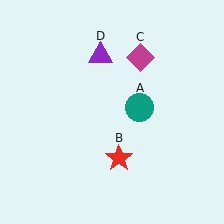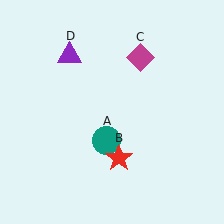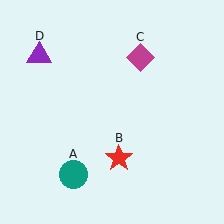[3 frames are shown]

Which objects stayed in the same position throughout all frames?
Red star (object B) and magenta diamond (object C) remained stationary.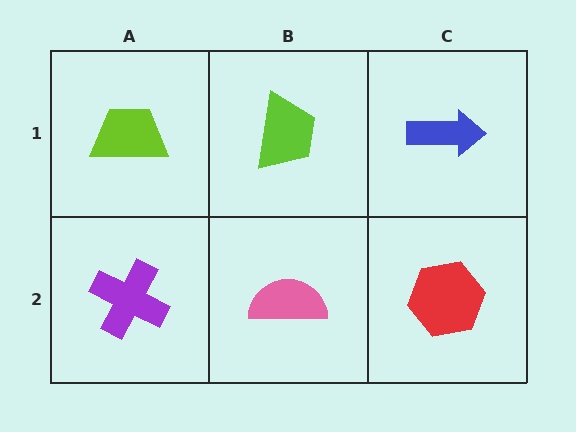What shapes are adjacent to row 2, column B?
A lime trapezoid (row 1, column B), a purple cross (row 2, column A), a red hexagon (row 2, column C).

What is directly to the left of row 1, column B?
A lime trapezoid.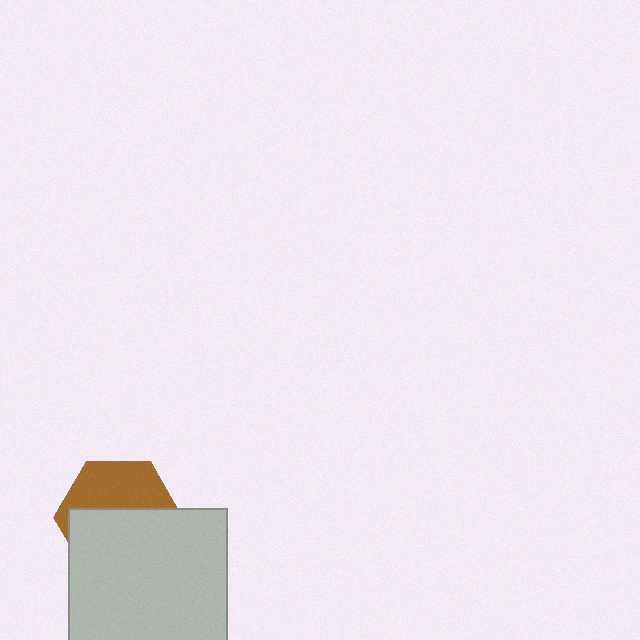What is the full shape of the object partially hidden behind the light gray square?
The partially hidden object is a brown hexagon.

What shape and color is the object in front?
The object in front is a light gray square.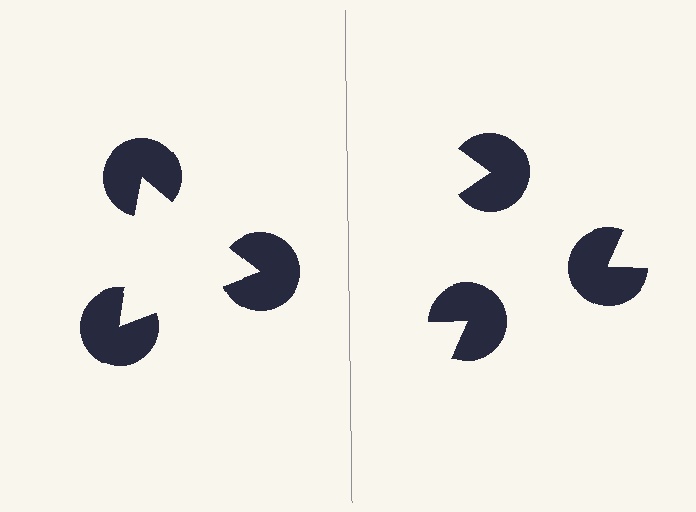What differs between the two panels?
The pac-man discs are positioned identically on both sides; only the wedge orientations differ. On the left they align to a triangle; on the right they are misaligned.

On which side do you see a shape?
An illusory triangle appears on the left side. On the right side the wedge cuts are rotated, so no coherent shape forms.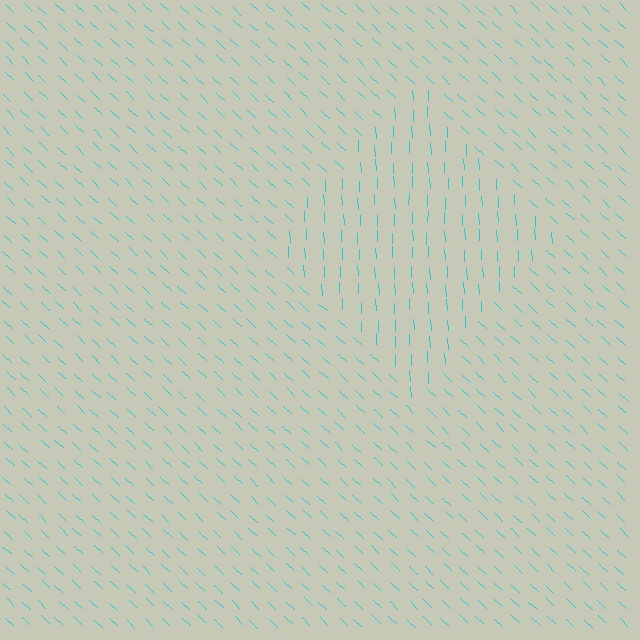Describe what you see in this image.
The image is filled with small cyan line segments. A diamond region in the image has lines oriented differently from the surrounding lines, creating a visible texture boundary.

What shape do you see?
I see a diamond.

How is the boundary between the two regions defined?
The boundary is defined purely by a change in line orientation (approximately 45 degrees difference). All lines are the same color and thickness.